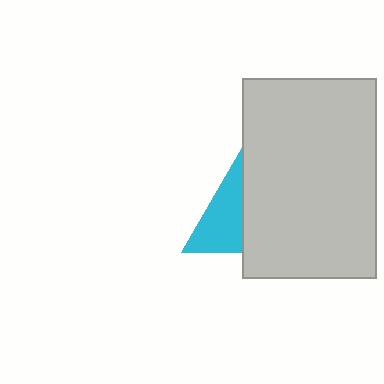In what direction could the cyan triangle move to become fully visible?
The cyan triangle could move left. That would shift it out from behind the light gray rectangle entirely.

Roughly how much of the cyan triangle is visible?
A small part of it is visible (roughly 38%).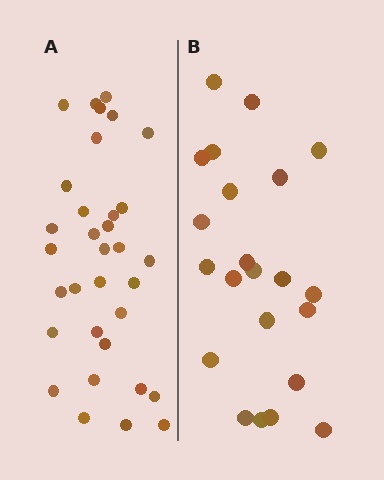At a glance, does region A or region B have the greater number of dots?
Region A (the left region) has more dots.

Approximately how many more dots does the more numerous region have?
Region A has roughly 12 or so more dots than region B.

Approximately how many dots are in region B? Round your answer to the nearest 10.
About 20 dots. (The exact count is 22, which rounds to 20.)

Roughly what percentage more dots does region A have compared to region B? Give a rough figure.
About 50% more.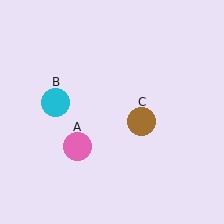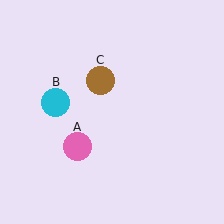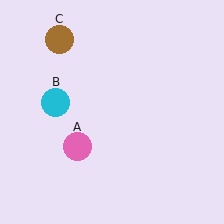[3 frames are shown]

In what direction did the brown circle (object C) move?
The brown circle (object C) moved up and to the left.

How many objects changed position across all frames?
1 object changed position: brown circle (object C).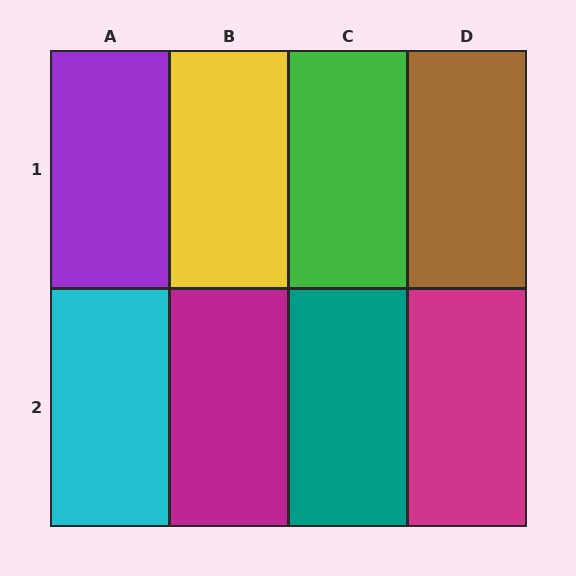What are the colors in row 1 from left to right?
Purple, yellow, green, brown.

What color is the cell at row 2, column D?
Magenta.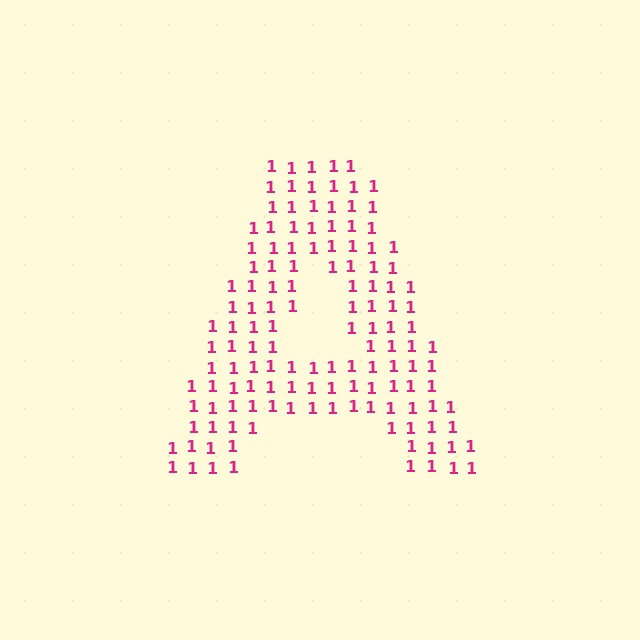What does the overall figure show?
The overall figure shows the letter A.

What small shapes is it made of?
It is made of small digit 1's.